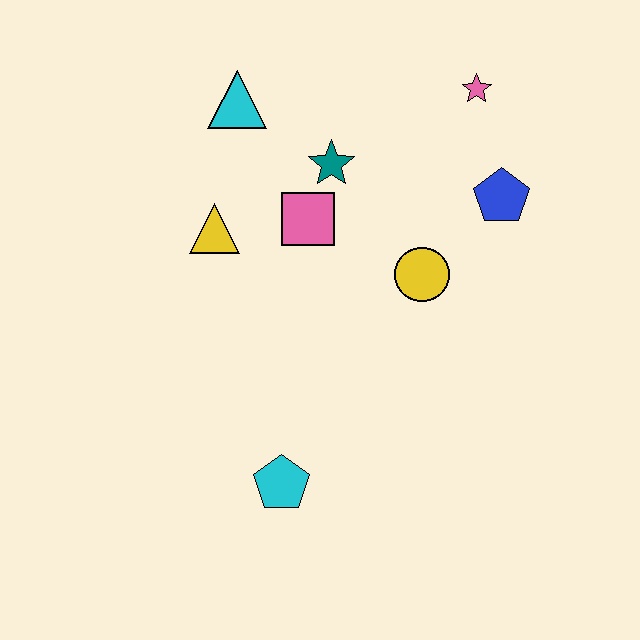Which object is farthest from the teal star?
The cyan pentagon is farthest from the teal star.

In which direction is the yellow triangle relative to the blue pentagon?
The yellow triangle is to the left of the blue pentagon.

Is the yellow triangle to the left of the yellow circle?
Yes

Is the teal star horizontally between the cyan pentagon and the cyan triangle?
No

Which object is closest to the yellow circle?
The blue pentagon is closest to the yellow circle.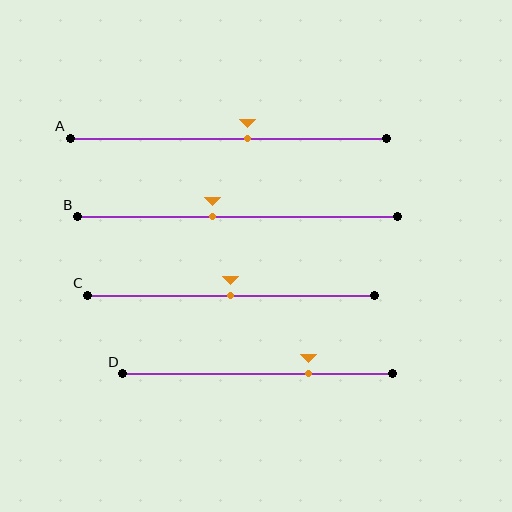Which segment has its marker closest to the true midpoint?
Segment C has its marker closest to the true midpoint.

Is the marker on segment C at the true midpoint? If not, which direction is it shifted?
Yes, the marker on segment C is at the true midpoint.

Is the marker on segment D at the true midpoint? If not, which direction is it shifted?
No, the marker on segment D is shifted to the right by about 19% of the segment length.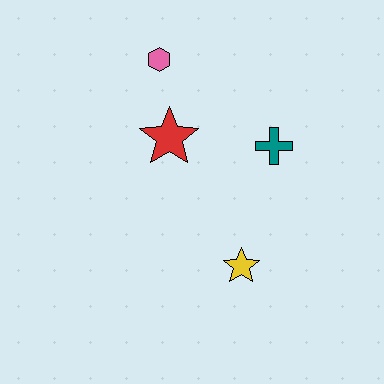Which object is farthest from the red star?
The yellow star is farthest from the red star.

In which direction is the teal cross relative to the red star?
The teal cross is to the right of the red star.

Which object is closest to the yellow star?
The teal cross is closest to the yellow star.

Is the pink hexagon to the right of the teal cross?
No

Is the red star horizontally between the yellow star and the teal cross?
No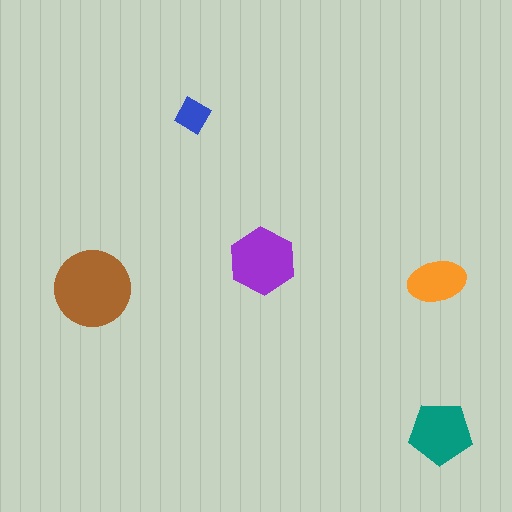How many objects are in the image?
There are 5 objects in the image.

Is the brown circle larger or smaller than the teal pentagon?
Larger.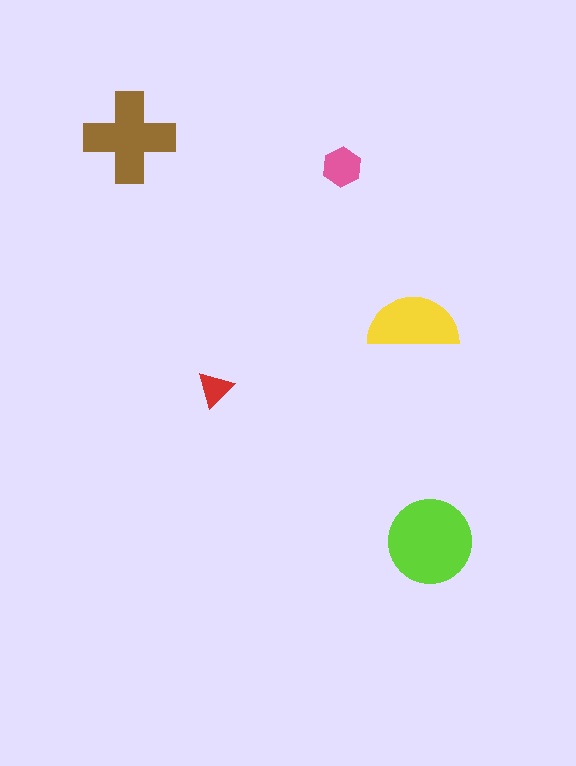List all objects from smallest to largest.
The red triangle, the pink hexagon, the yellow semicircle, the brown cross, the lime circle.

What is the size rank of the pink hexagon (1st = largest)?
4th.